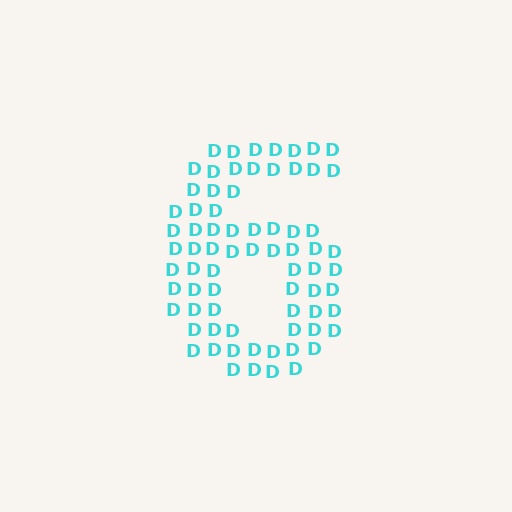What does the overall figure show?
The overall figure shows the digit 6.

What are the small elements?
The small elements are letter D's.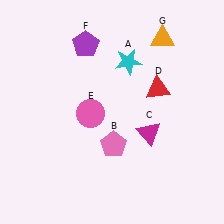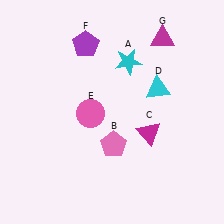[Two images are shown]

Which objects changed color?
D changed from red to cyan. G changed from orange to magenta.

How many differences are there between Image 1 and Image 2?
There are 2 differences between the two images.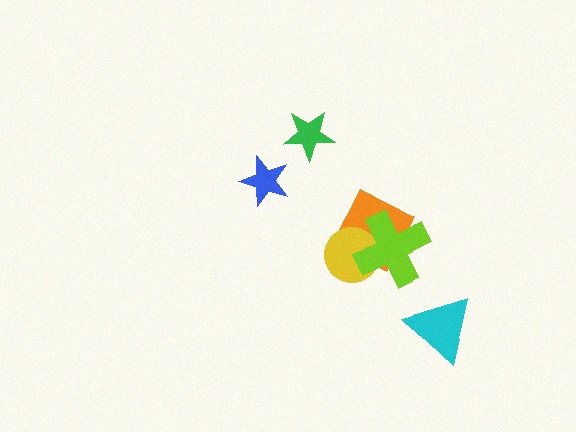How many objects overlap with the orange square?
2 objects overlap with the orange square.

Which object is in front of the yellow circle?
The lime cross is in front of the yellow circle.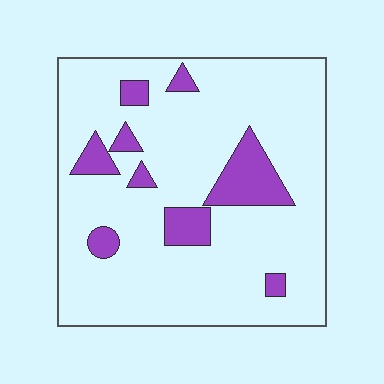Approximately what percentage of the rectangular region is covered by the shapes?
Approximately 15%.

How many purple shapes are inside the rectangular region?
9.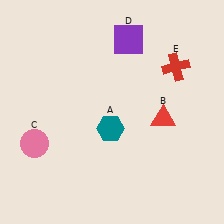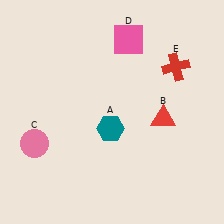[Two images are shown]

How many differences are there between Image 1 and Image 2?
There is 1 difference between the two images.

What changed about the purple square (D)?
In Image 1, D is purple. In Image 2, it changed to pink.